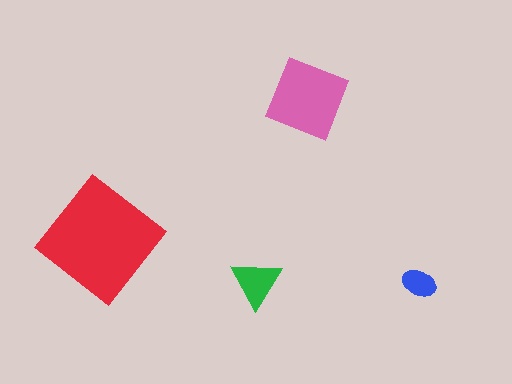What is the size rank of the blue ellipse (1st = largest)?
4th.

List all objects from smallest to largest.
The blue ellipse, the green triangle, the pink diamond, the red diamond.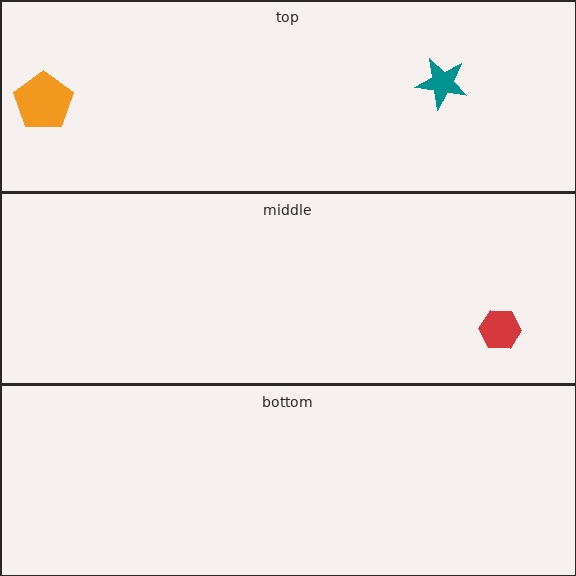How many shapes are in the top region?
2.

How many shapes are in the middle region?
1.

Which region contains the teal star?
The top region.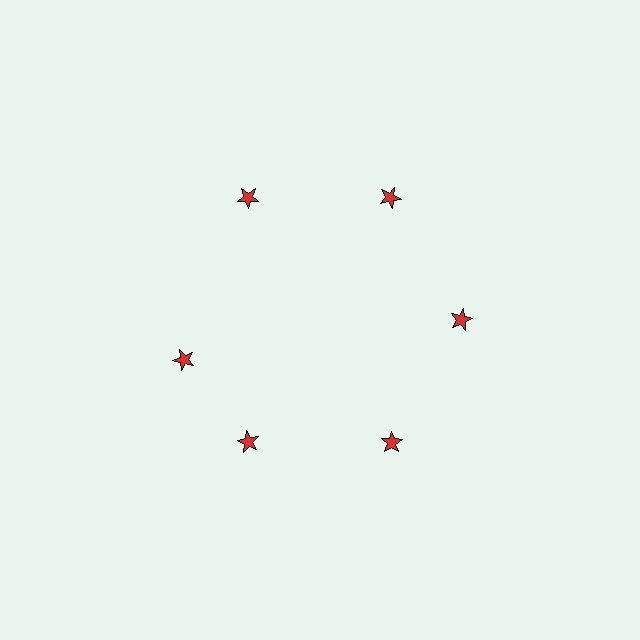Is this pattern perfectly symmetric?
No. The 6 red stars are arranged in a ring, but one element near the 9 o'clock position is rotated out of alignment along the ring, breaking the 6-fold rotational symmetry.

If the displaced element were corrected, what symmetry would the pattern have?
It would have 6-fold rotational symmetry — the pattern would map onto itself every 60 degrees.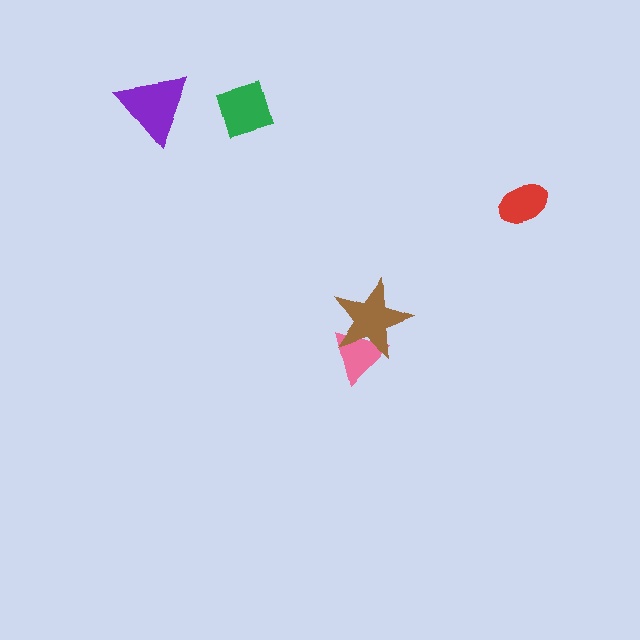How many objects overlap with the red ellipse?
0 objects overlap with the red ellipse.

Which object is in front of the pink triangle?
The brown star is in front of the pink triangle.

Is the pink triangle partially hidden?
Yes, it is partially covered by another shape.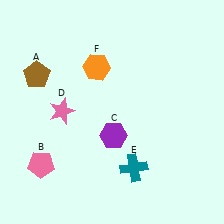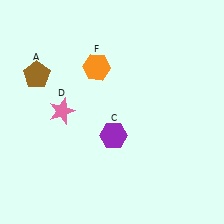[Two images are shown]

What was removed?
The teal cross (E), the pink pentagon (B) were removed in Image 2.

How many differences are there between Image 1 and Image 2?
There are 2 differences between the two images.